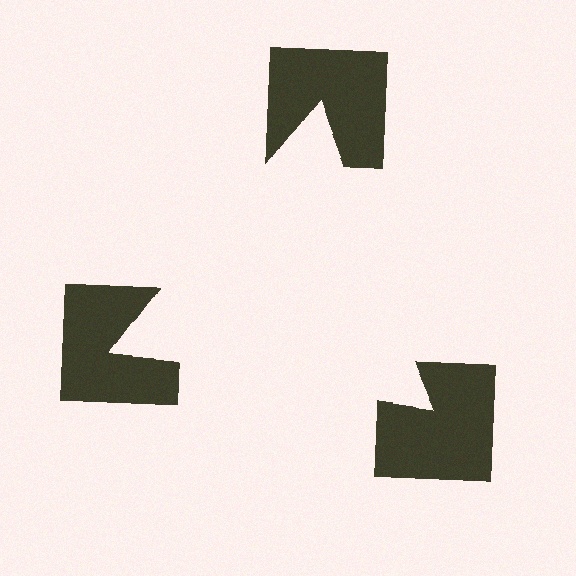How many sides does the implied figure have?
3 sides.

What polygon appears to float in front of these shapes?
An illusory triangle — its edges are inferred from the aligned wedge cuts in the notched squares, not physically drawn.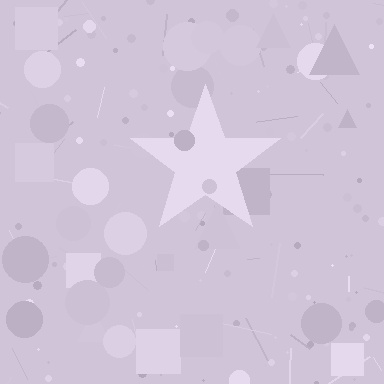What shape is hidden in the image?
A star is hidden in the image.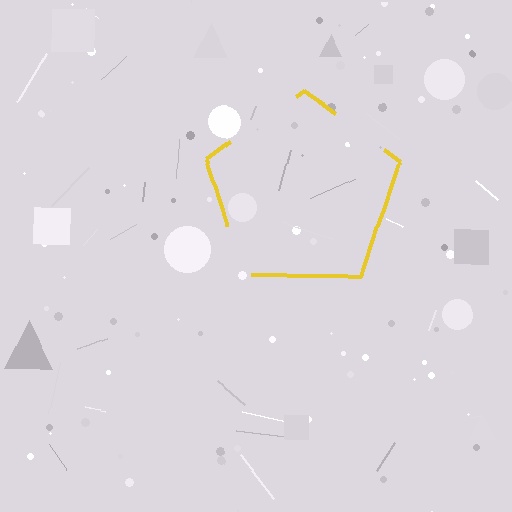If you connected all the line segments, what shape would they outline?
They would outline a pentagon.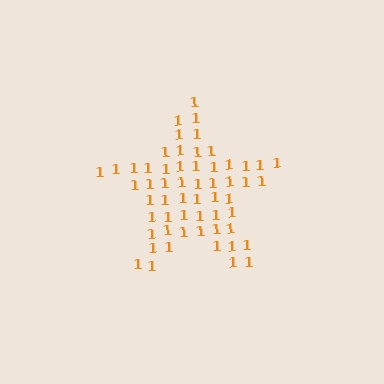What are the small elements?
The small elements are digit 1's.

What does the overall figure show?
The overall figure shows a star.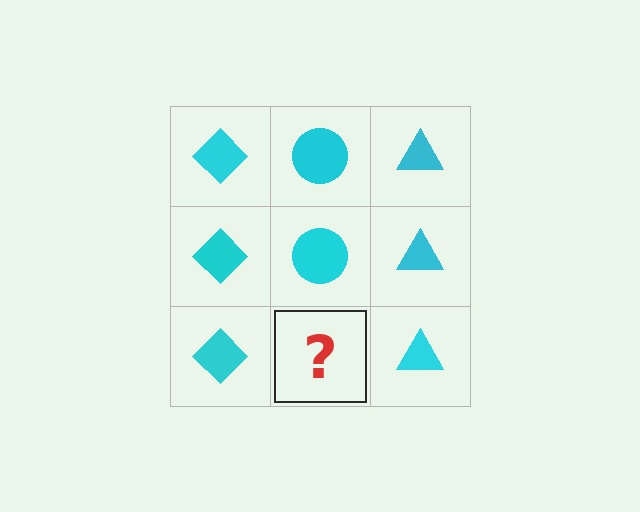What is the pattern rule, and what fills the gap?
The rule is that each column has a consistent shape. The gap should be filled with a cyan circle.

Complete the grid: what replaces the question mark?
The question mark should be replaced with a cyan circle.